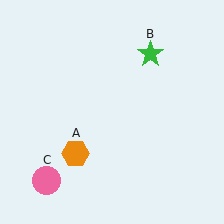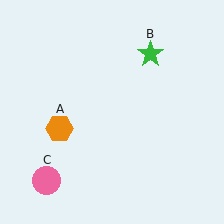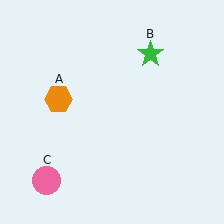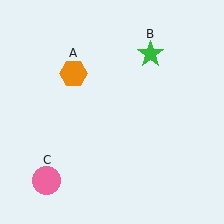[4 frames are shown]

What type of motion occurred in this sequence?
The orange hexagon (object A) rotated clockwise around the center of the scene.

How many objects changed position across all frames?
1 object changed position: orange hexagon (object A).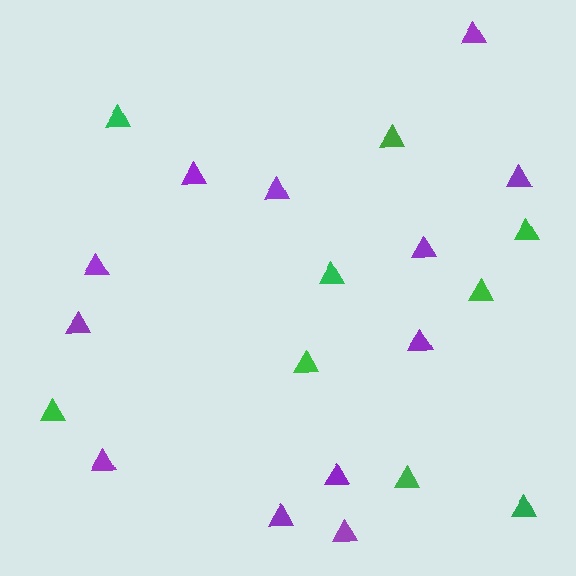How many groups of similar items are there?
There are 2 groups: one group of green triangles (9) and one group of purple triangles (12).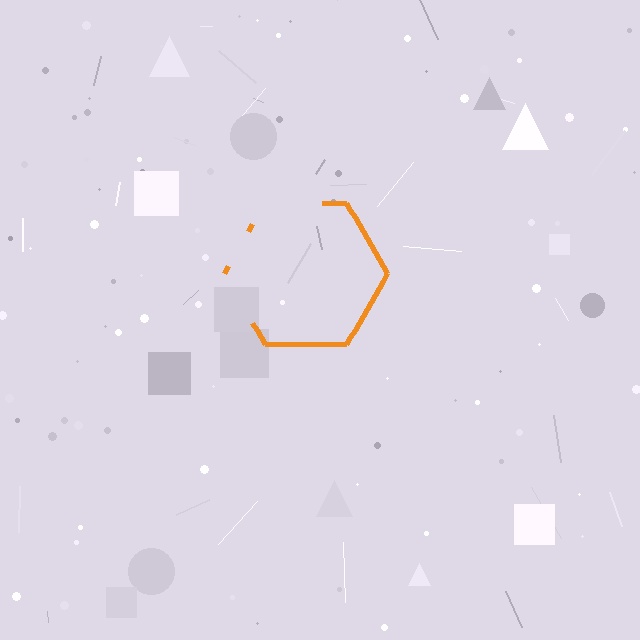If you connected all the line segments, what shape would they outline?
They would outline a hexagon.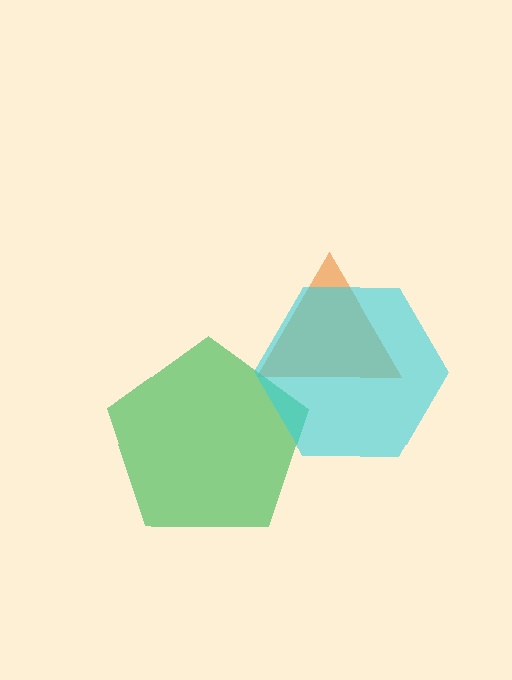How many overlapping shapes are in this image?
There are 3 overlapping shapes in the image.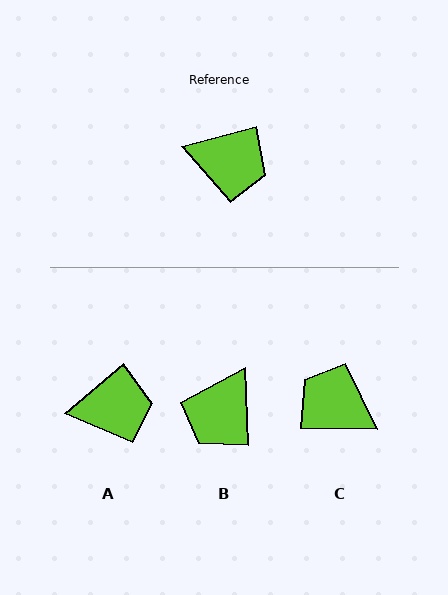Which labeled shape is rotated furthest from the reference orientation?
C, about 164 degrees away.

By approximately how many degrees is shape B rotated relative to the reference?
Approximately 103 degrees clockwise.